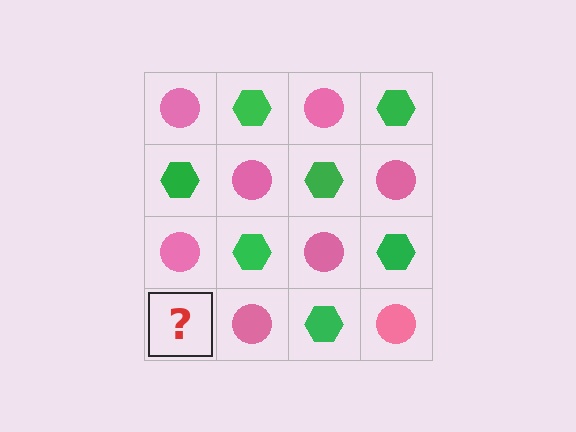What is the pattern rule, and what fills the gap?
The rule is that it alternates pink circle and green hexagon in a checkerboard pattern. The gap should be filled with a green hexagon.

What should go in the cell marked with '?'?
The missing cell should contain a green hexagon.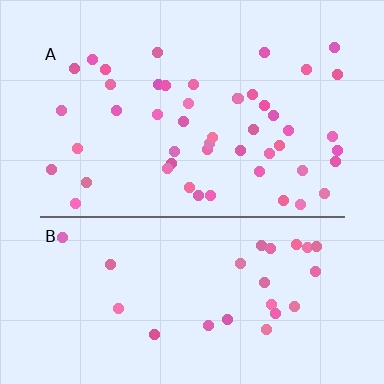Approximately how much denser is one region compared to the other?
Approximately 1.9× — region A over region B.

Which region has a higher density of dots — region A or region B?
A (the top).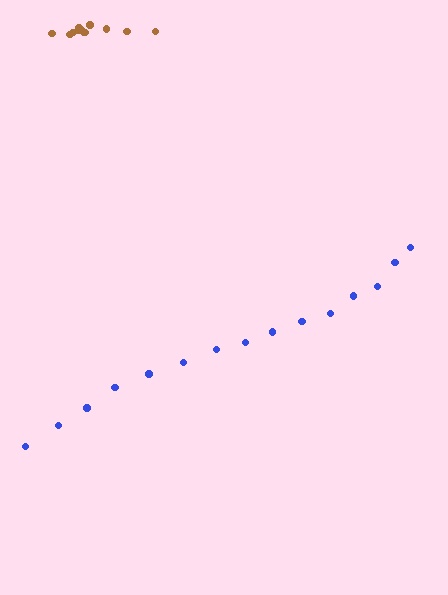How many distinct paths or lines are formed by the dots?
There are 2 distinct paths.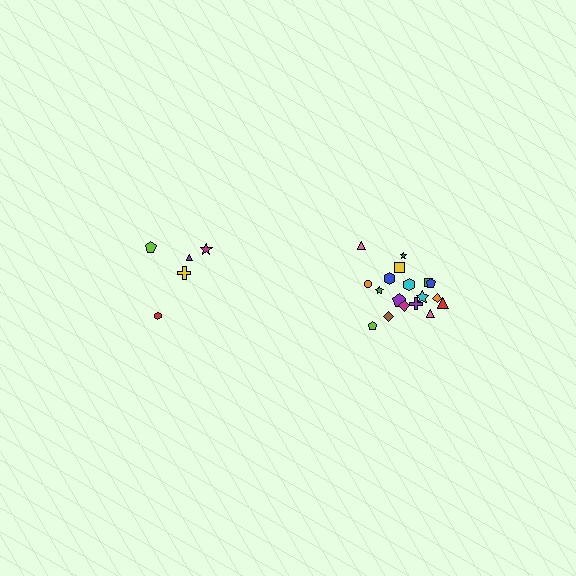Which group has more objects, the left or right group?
The right group.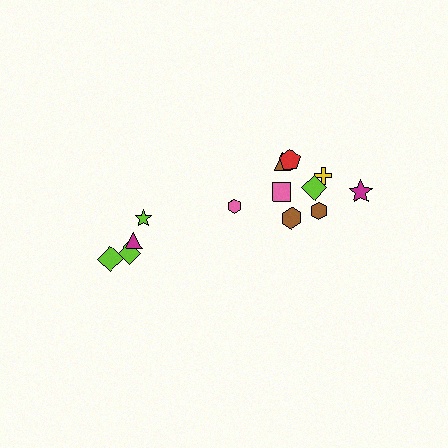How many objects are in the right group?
There are 8 objects.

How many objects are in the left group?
There are 5 objects.